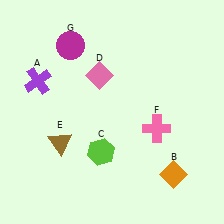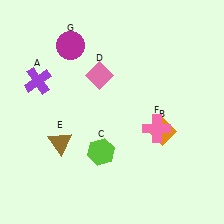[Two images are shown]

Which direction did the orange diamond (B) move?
The orange diamond (B) moved up.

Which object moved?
The orange diamond (B) moved up.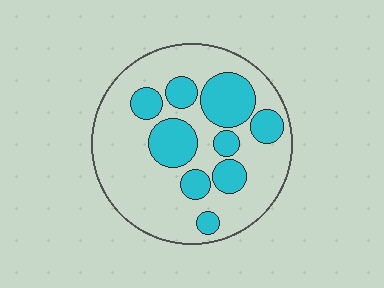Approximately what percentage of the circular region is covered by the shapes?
Approximately 30%.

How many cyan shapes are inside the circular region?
9.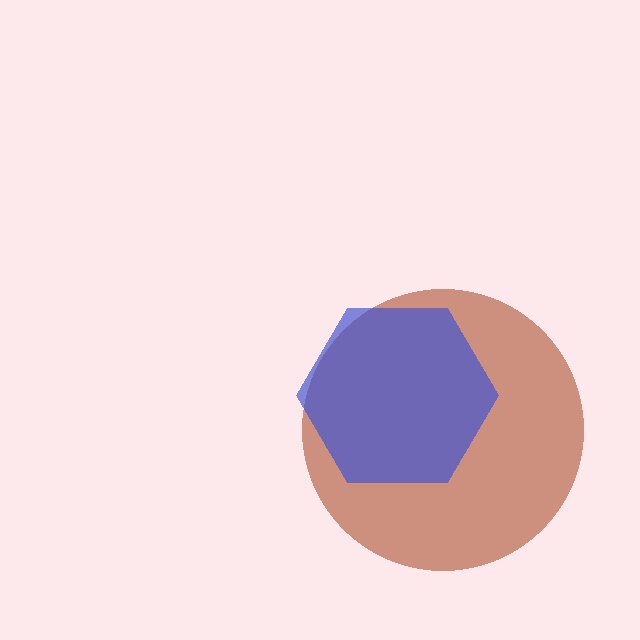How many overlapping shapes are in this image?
There are 2 overlapping shapes in the image.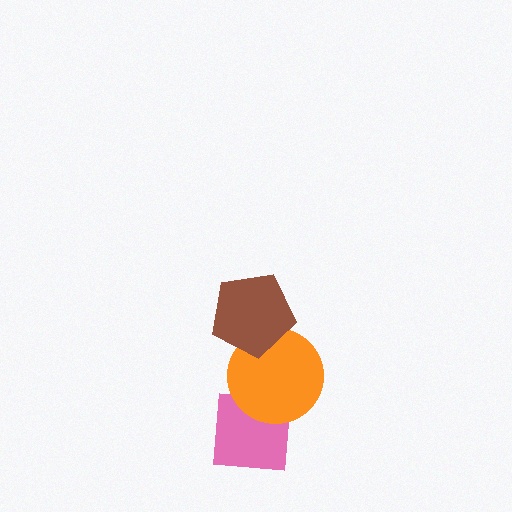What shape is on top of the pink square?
The orange circle is on top of the pink square.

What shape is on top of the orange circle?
The brown pentagon is on top of the orange circle.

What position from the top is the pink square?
The pink square is 3rd from the top.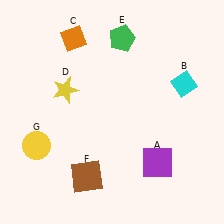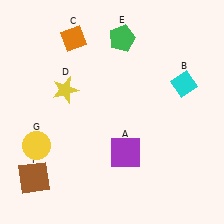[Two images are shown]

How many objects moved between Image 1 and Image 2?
2 objects moved between the two images.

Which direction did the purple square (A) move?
The purple square (A) moved left.